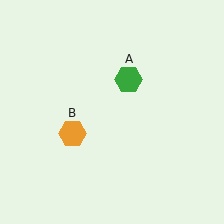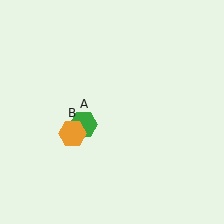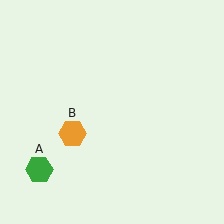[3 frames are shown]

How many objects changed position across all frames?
1 object changed position: green hexagon (object A).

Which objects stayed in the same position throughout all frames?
Orange hexagon (object B) remained stationary.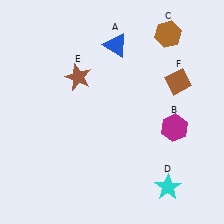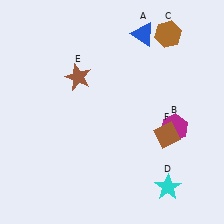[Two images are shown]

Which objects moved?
The objects that moved are: the blue triangle (A), the brown diamond (F).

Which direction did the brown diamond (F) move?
The brown diamond (F) moved down.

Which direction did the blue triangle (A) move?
The blue triangle (A) moved right.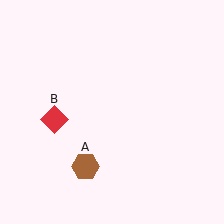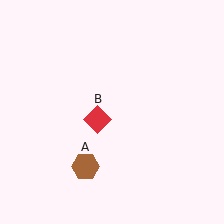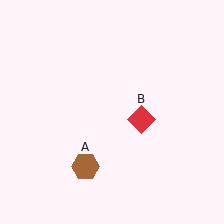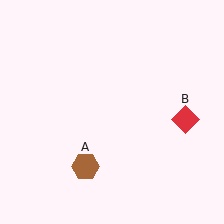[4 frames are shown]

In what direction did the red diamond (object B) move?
The red diamond (object B) moved right.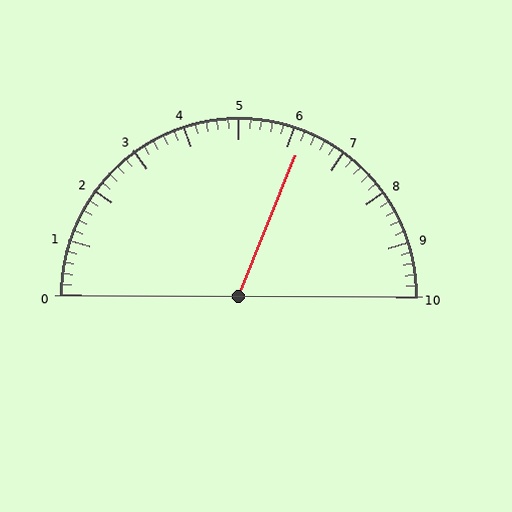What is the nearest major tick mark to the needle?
The nearest major tick mark is 6.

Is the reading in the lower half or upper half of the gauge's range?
The reading is in the upper half of the range (0 to 10).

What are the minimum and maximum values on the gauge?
The gauge ranges from 0 to 10.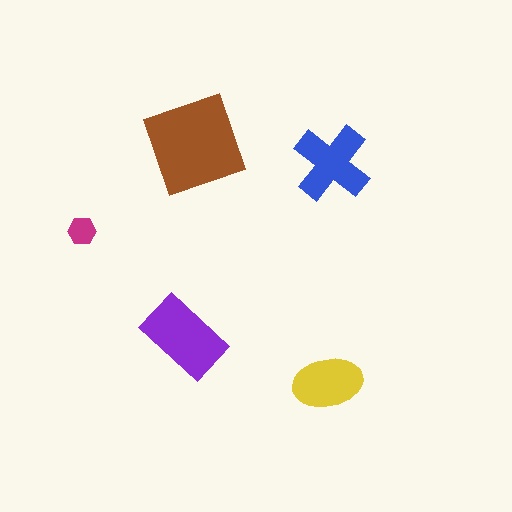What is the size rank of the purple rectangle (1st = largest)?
2nd.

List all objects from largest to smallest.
The brown square, the purple rectangle, the blue cross, the yellow ellipse, the magenta hexagon.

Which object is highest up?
The brown square is topmost.